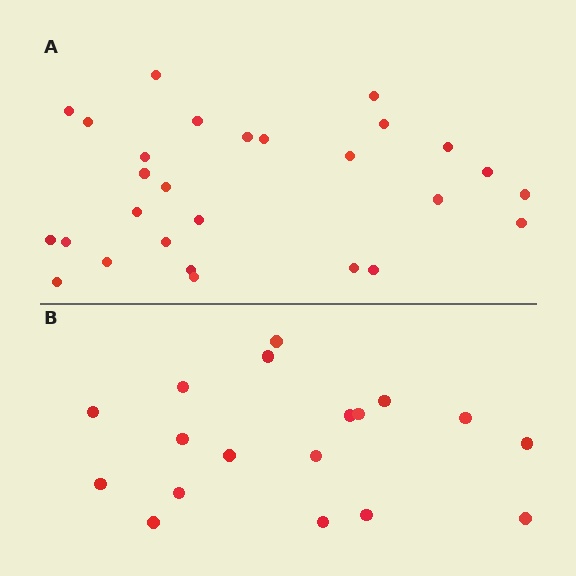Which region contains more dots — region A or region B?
Region A (the top region) has more dots.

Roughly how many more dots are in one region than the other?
Region A has roughly 10 or so more dots than region B.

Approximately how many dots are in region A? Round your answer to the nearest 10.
About 30 dots. (The exact count is 28, which rounds to 30.)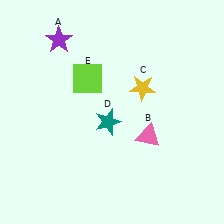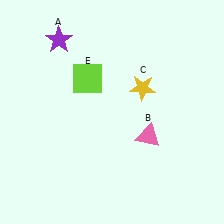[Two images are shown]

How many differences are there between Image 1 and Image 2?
There is 1 difference between the two images.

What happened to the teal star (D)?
The teal star (D) was removed in Image 2. It was in the bottom-left area of Image 1.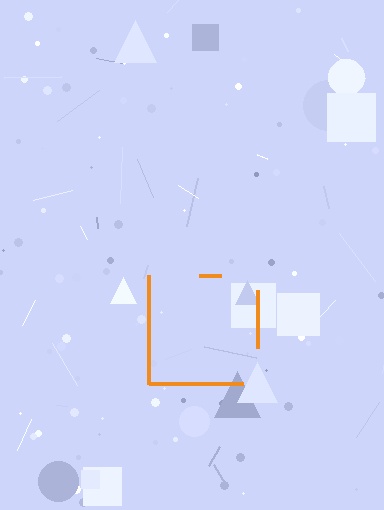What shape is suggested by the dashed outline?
The dashed outline suggests a square.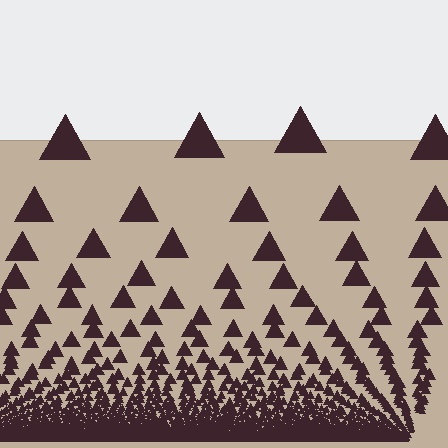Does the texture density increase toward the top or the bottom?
Density increases toward the bottom.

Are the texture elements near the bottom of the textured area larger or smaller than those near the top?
Smaller. The gradient is inverted — elements near the bottom are smaller and denser.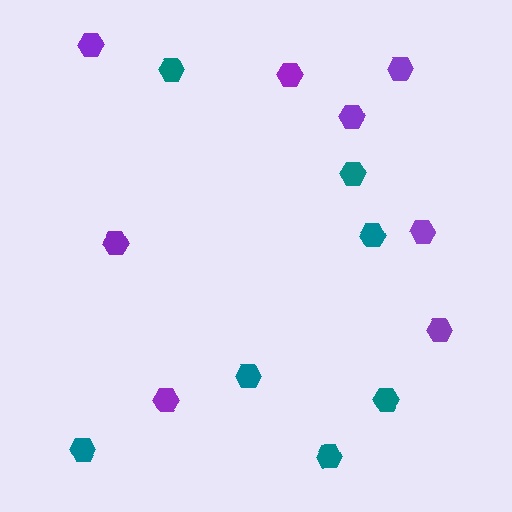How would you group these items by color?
There are 2 groups: one group of purple hexagons (8) and one group of teal hexagons (7).